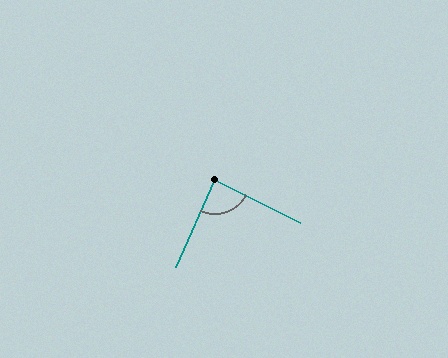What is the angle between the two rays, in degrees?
Approximately 87 degrees.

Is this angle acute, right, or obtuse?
It is approximately a right angle.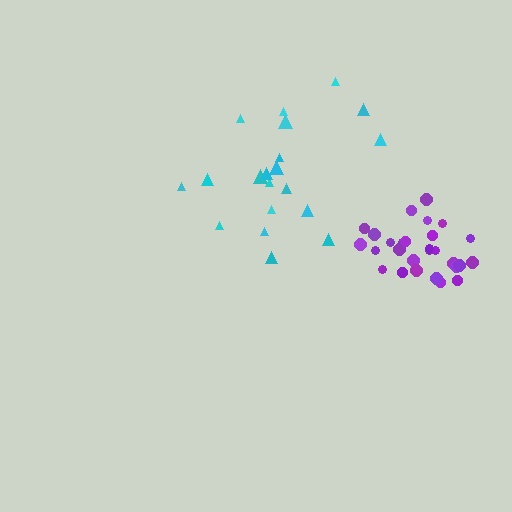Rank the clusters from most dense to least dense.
purple, cyan.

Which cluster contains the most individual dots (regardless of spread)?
Purple (28).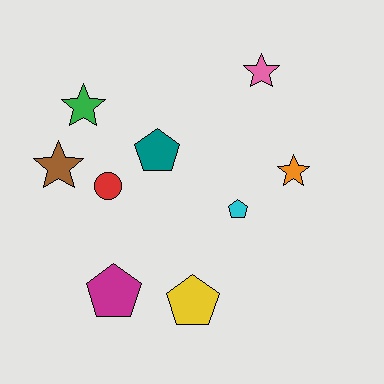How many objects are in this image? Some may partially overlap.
There are 9 objects.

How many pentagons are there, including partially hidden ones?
There are 4 pentagons.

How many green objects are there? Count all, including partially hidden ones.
There is 1 green object.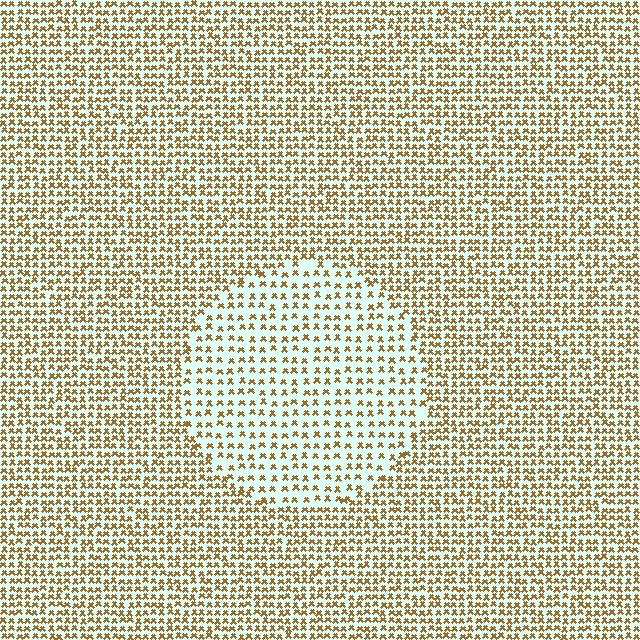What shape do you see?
I see a circle.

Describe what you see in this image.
The image contains small brown elements arranged at two different densities. A circle-shaped region is visible where the elements are less densely packed than the surrounding area.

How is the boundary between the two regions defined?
The boundary is defined by a change in element density (approximately 1.8x ratio). All elements are the same color, size, and shape.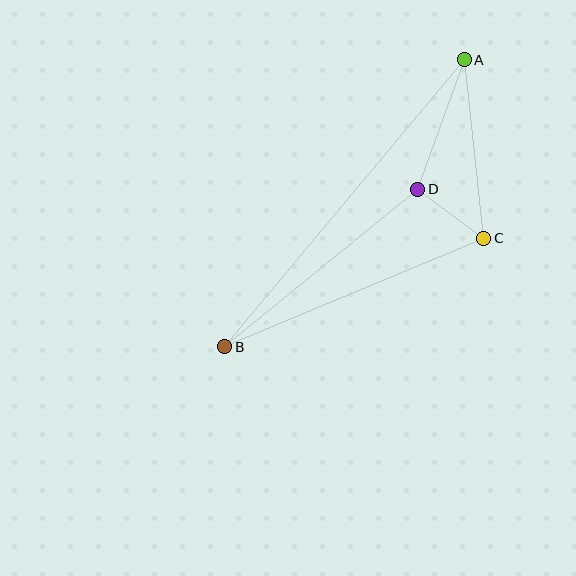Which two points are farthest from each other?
Points A and B are farthest from each other.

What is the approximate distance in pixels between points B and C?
The distance between B and C is approximately 281 pixels.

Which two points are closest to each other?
Points C and D are closest to each other.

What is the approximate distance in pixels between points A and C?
The distance between A and C is approximately 180 pixels.